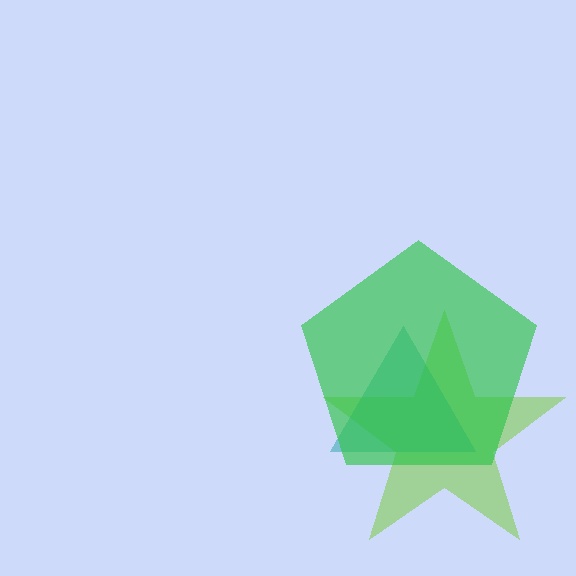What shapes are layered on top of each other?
The layered shapes are: a lime star, a teal triangle, a green pentagon.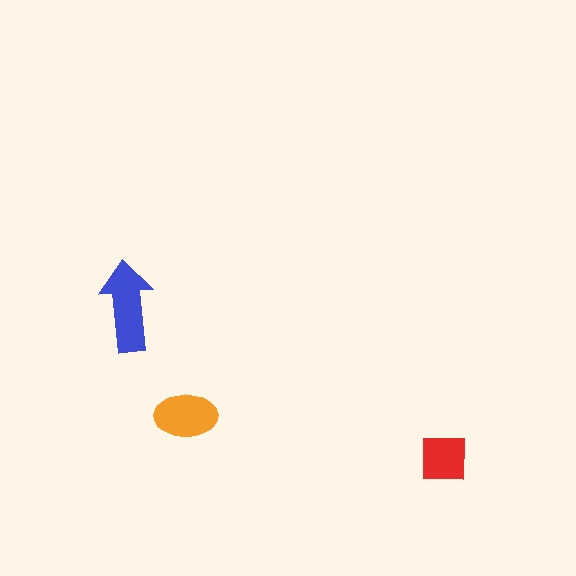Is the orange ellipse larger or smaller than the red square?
Larger.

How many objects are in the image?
There are 3 objects in the image.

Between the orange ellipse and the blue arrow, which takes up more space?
The blue arrow.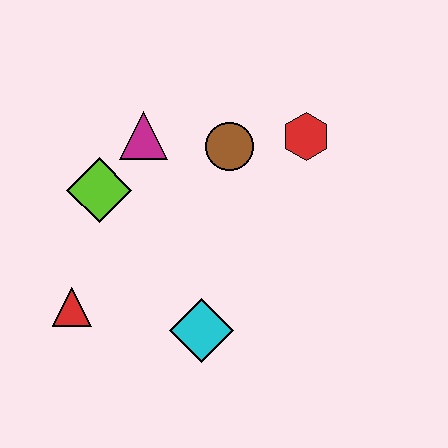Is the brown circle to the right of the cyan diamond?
Yes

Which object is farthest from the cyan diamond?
The red hexagon is farthest from the cyan diamond.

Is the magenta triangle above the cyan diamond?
Yes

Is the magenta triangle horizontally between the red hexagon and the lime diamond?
Yes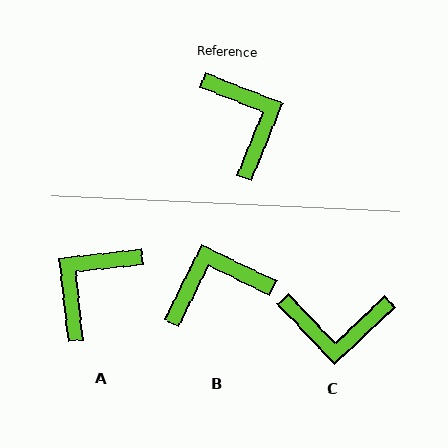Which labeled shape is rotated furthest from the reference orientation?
A, about 118 degrees away.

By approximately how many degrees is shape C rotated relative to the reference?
Approximately 115 degrees clockwise.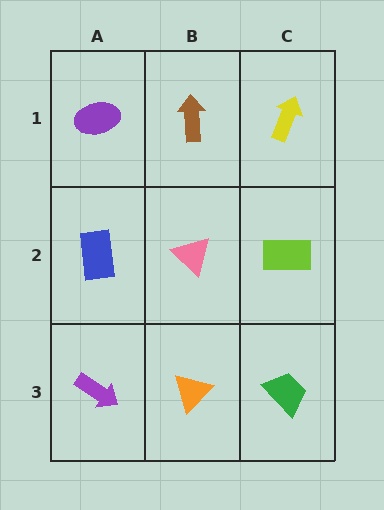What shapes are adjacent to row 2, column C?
A yellow arrow (row 1, column C), a green trapezoid (row 3, column C), a pink triangle (row 2, column B).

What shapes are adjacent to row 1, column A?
A blue rectangle (row 2, column A), a brown arrow (row 1, column B).